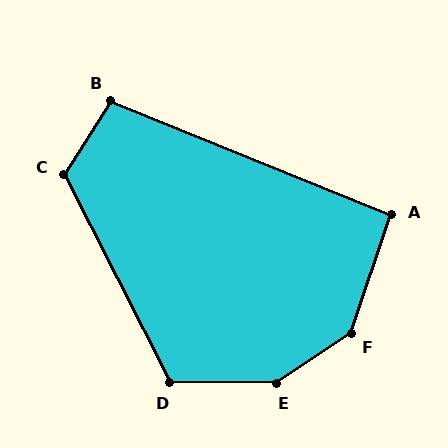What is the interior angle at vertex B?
Approximately 100 degrees (obtuse).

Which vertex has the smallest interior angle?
A, at approximately 93 degrees.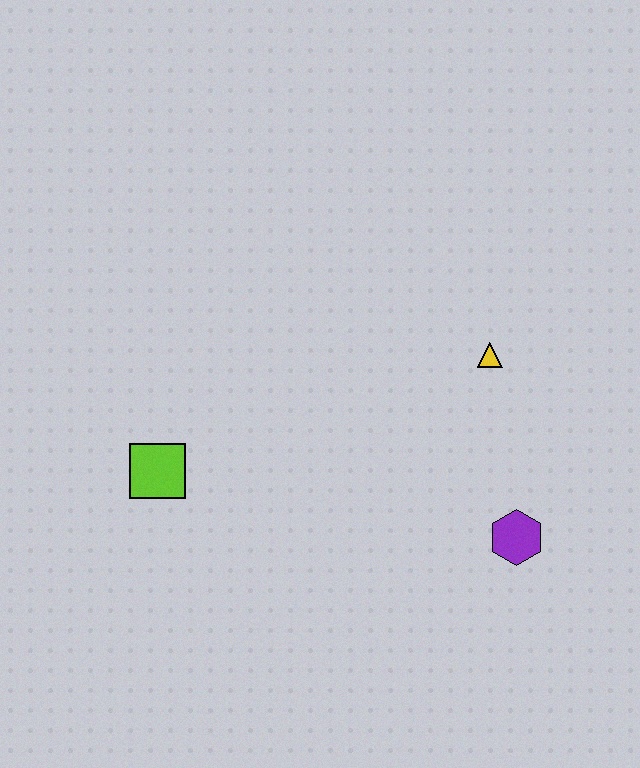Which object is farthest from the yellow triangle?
The lime square is farthest from the yellow triangle.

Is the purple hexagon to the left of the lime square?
No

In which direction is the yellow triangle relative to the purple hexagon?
The yellow triangle is above the purple hexagon.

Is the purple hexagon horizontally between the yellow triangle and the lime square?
No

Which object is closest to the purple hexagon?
The yellow triangle is closest to the purple hexagon.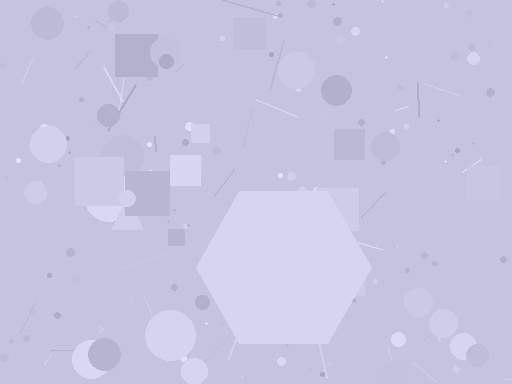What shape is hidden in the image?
A hexagon is hidden in the image.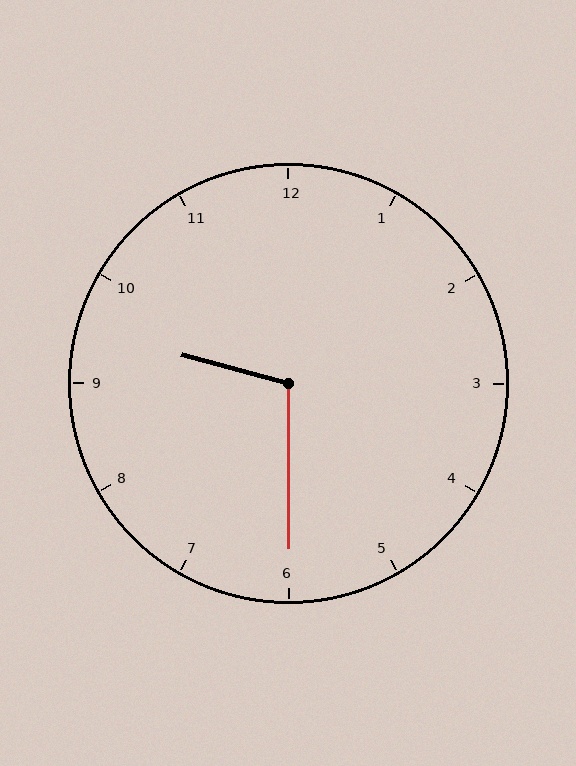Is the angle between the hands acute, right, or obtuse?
It is obtuse.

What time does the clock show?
9:30.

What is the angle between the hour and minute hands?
Approximately 105 degrees.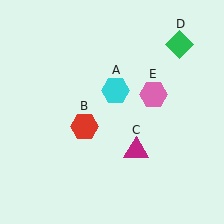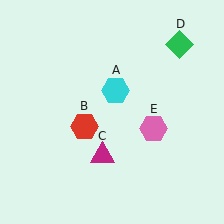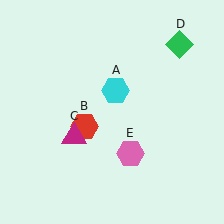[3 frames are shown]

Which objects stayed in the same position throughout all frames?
Cyan hexagon (object A) and red hexagon (object B) and green diamond (object D) remained stationary.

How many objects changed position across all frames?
2 objects changed position: magenta triangle (object C), pink hexagon (object E).